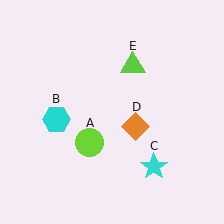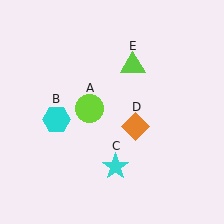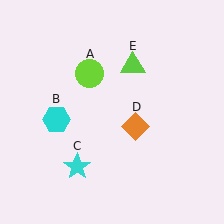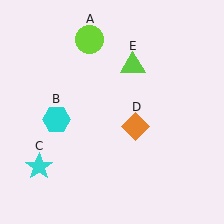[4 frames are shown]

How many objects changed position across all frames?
2 objects changed position: lime circle (object A), cyan star (object C).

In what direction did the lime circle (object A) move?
The lime circle (object A) moved up.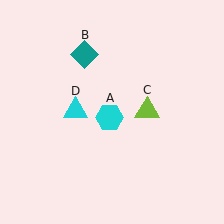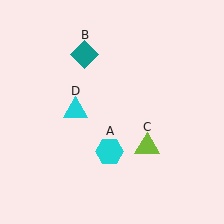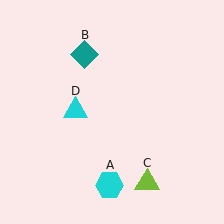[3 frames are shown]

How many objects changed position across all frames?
2 objects changed position: cyan hexagon (object A), lime triangle (object C).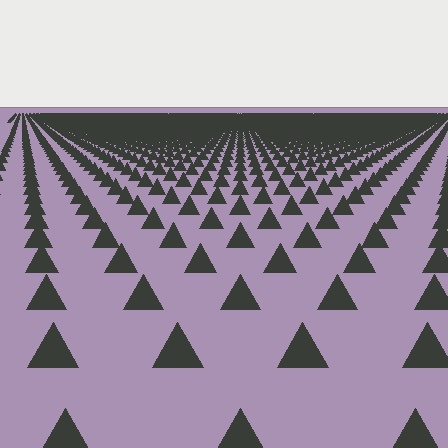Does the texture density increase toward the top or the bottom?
Density increases toward the top.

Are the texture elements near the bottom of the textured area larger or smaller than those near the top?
Larger. Near the bottom, elements are closer to the viewer and appear at a bigger on-screen size.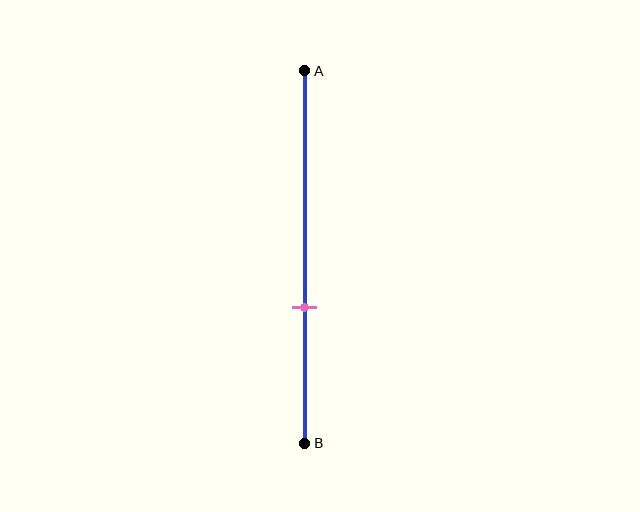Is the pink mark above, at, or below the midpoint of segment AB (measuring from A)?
The pink mark is below the midpoint of segment AB.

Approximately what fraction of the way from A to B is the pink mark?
The pink mark is approximately 65% of the way from A to B.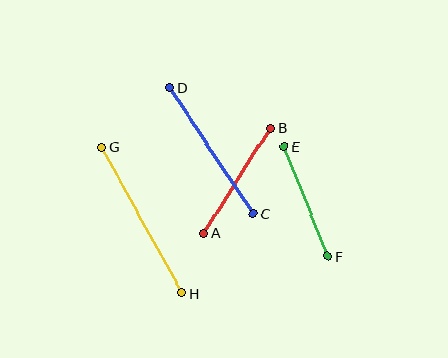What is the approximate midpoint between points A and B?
The midpoint is at approximately (237, 181) pixels.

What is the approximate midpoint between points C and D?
The midpoint is at approximately (212, 151) pixels.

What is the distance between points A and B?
The distance is approximately 124 pixels.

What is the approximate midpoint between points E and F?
The midpoint is at approximately (306, 201) pixels.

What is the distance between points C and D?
The distance is approximately 151 pixels.